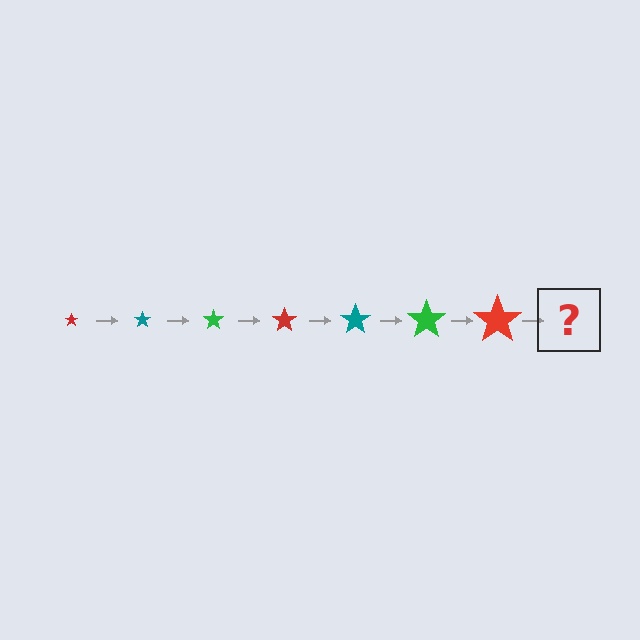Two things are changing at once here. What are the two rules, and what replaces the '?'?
The two rules are that the star grows larger each step and the color cycles through red, teal, and green. The '?' should be a teal star, larger than the previous one.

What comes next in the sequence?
The next element should be a teal star, larger than the previous one.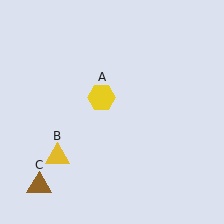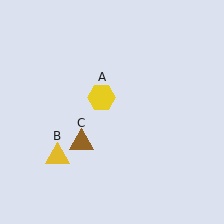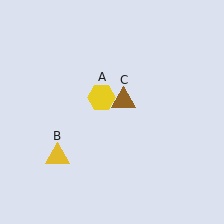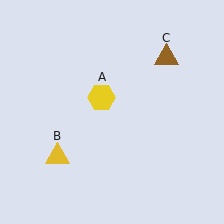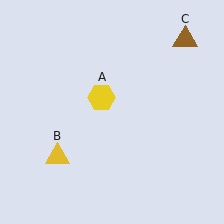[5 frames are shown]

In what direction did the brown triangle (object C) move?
The brown triangle (object C) moved up and to the right.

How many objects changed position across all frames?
1 object changed position: brown triangle (object C).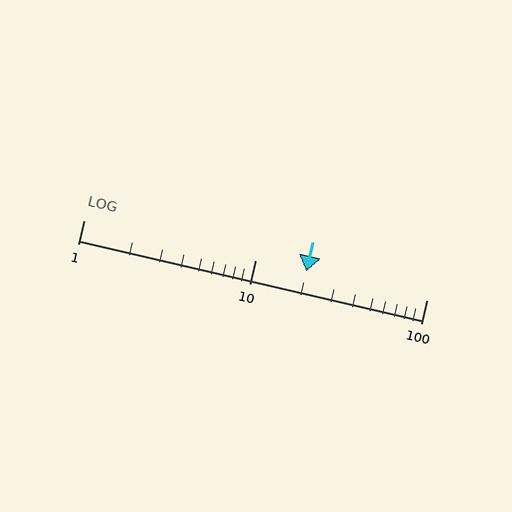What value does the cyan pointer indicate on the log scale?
The pointer indicates approximately 20.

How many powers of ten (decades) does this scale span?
The scale spans 2 decades, from 1 to 100.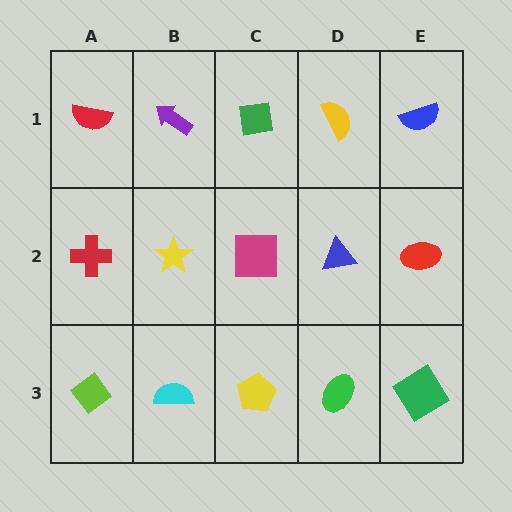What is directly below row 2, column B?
A cyan semicircle.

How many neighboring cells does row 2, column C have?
4.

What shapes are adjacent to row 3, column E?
A red ellipse (row 2, column E), a green ellipse (row 3, column D).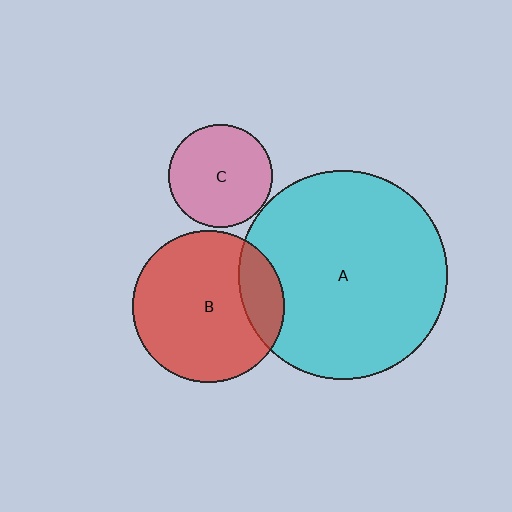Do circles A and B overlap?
Yes.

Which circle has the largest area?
Circle A (cyan).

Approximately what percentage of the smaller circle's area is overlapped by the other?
Approximately 20%.